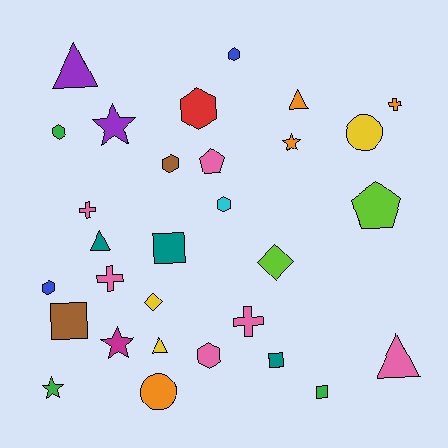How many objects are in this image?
There are 30 objects.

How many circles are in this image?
There are 2 circles.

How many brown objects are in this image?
There are 2 brown objects.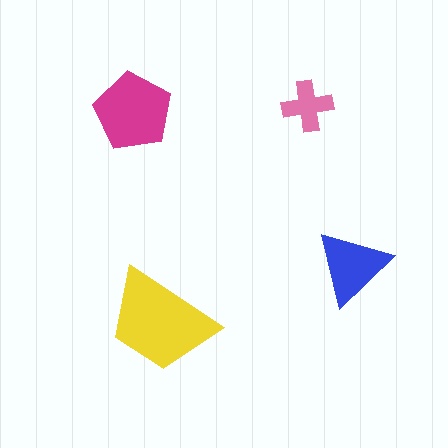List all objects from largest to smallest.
The yellow trapezoid, the magenta pentagon, the blue triangle, the pink cross.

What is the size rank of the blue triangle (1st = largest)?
3rd.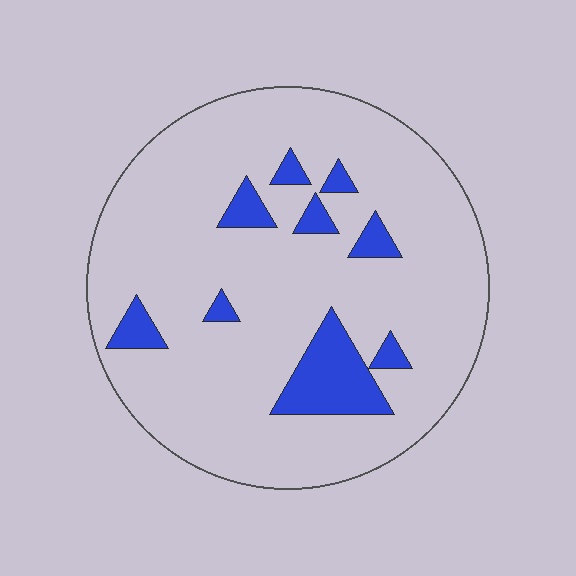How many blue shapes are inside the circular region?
9.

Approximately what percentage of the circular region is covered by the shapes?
Approximately 10%.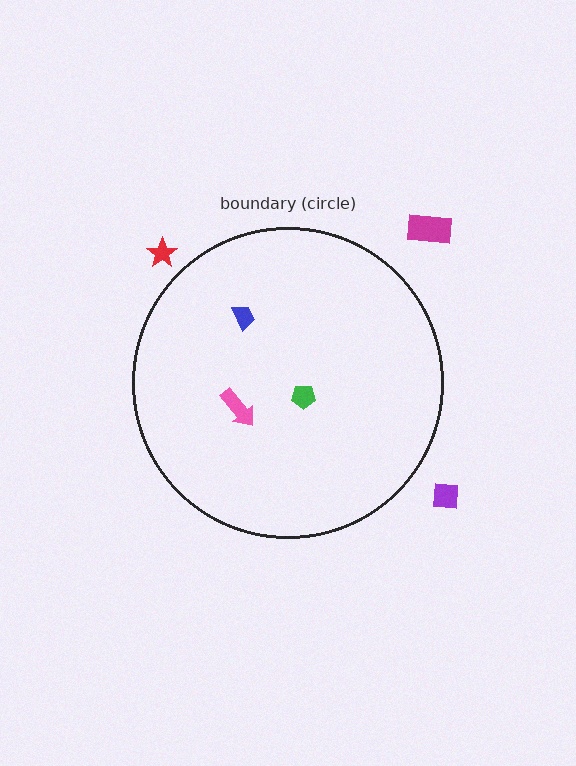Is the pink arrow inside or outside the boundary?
Inside.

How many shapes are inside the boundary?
3 inside, 3 outside.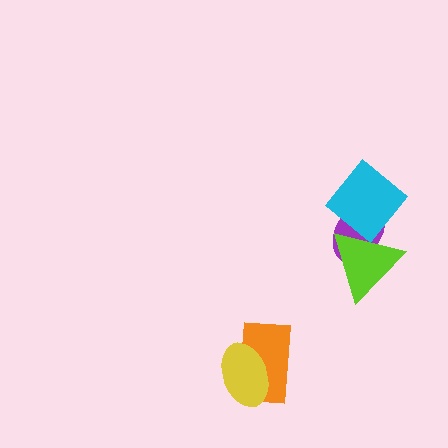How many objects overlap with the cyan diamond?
2 objects overlap with the cyan diamond.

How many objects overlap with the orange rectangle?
1 object overlaps with the orange rectangle.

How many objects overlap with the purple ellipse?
2 objects overlap with the purple ellipse.